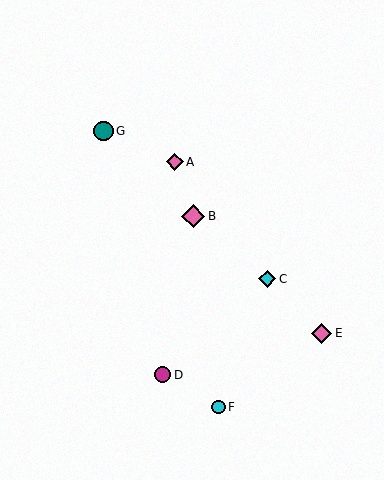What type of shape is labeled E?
Shape E is a pink diamond.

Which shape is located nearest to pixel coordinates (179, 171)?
The pink diamond (labeled A) at (175, 162) is nearest to that location.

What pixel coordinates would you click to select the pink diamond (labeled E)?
Click at (322, 333) to select the pink diamond E.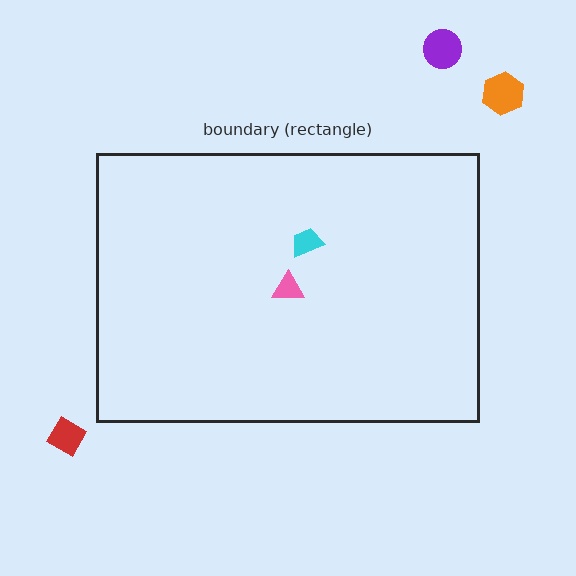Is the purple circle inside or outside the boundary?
Outside.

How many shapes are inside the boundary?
2 inside, 3 outside.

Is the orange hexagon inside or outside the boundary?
Outside.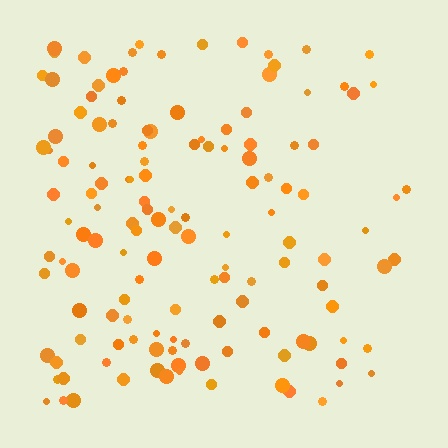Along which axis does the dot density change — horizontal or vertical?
Horizontal.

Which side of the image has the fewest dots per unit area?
The right.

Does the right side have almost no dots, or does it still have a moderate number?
Still a moderate number, just noticeably fewer than the left.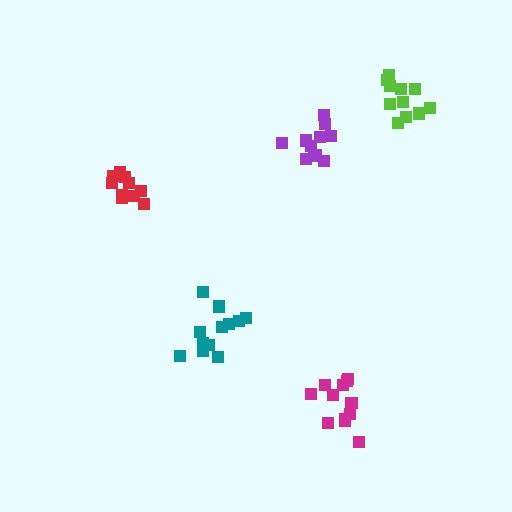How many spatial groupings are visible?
There are 5 spatial groupings.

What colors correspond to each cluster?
The clusters are colored: teal, magenta, red, purple, lime.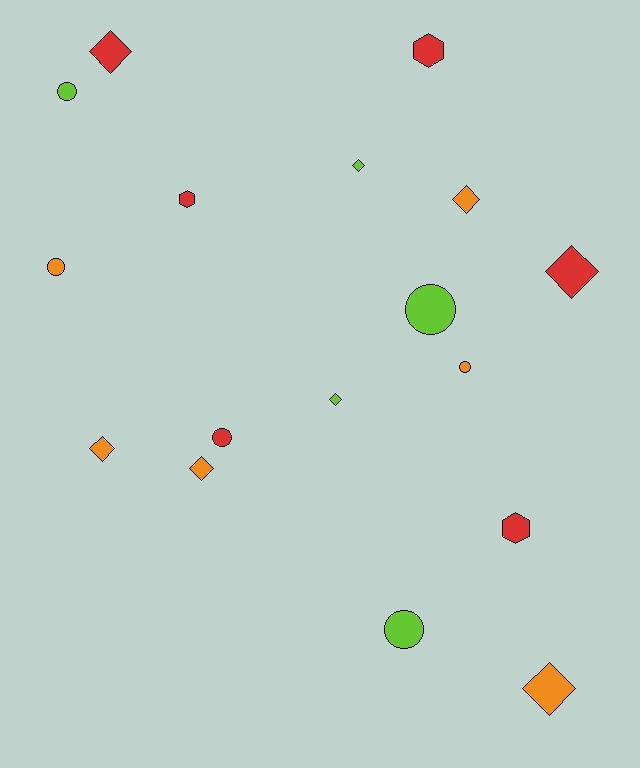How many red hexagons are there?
There are 3 red hexagons.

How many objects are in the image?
There are 17 objects.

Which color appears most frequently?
Red, with 6 objects.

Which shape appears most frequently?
Diamond, with 8 objects.